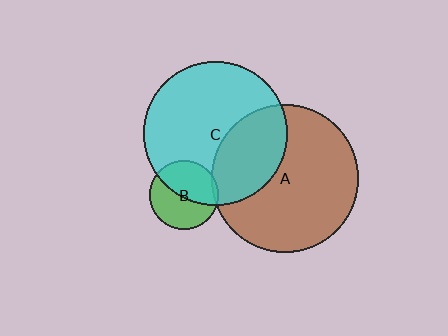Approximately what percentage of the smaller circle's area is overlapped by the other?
Approximately 30%.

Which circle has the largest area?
Circle A (brown).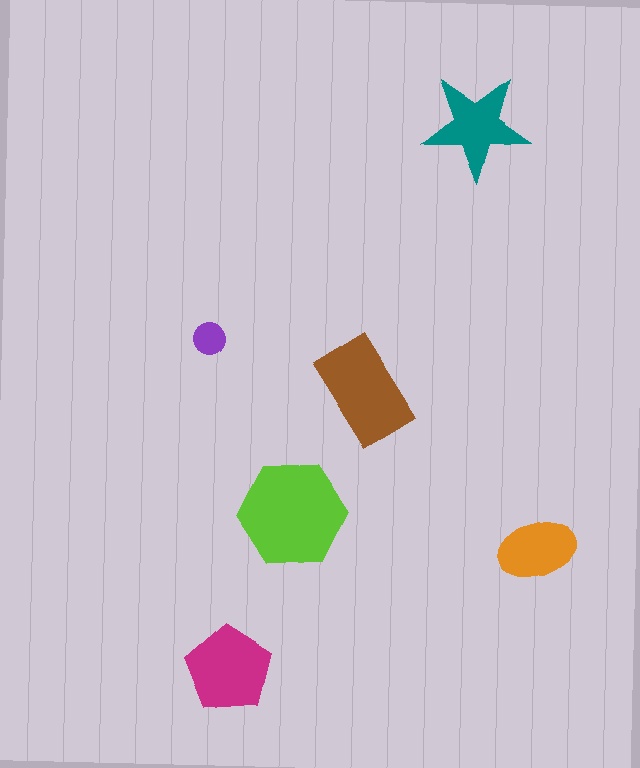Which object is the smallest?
The purple circle.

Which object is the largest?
The lime hexagon.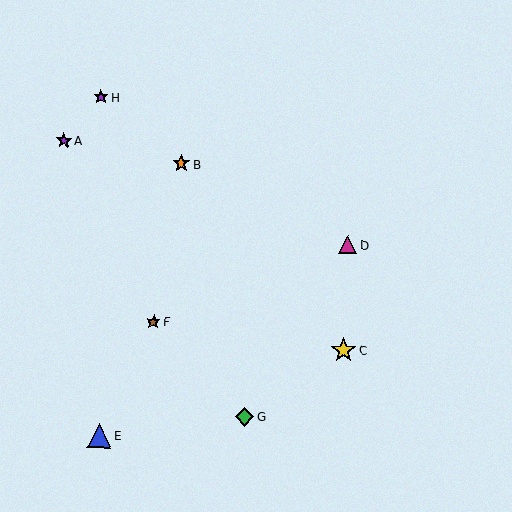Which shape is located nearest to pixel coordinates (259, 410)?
The green diamond (labeled G) at (245, 417) is nearest to that location.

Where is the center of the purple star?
The center of the purple star is at (101, 97).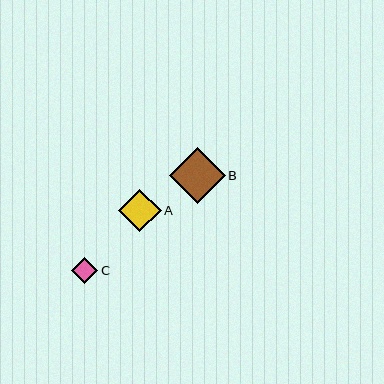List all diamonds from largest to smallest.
From largest to smallest: B, A, C.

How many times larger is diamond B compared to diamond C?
Diamond B is approximately 2.1 times the size of diamond C.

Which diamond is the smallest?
Diamond C is the smallest with a size of approximately 26 pixels.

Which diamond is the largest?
Diamond B is the largest with a size of approximately 56 pixels.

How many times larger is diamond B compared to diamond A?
Diamond B is approximately 1.3 times the size of diamond A.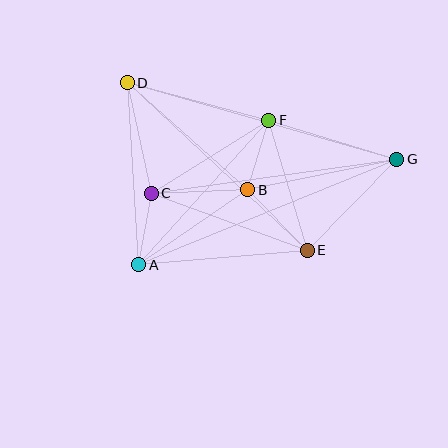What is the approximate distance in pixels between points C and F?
The distance between C and F is approximately 139 pixels.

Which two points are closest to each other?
Points A and C are closest to each other.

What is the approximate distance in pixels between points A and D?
The distance between A and D is approximately 183 pixels.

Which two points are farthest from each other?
Points D and G are farthest from each other.